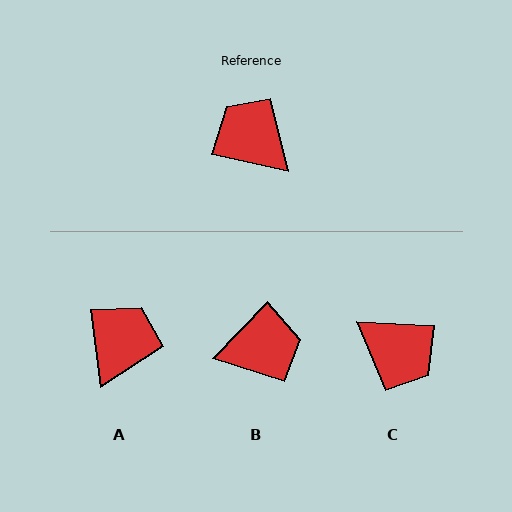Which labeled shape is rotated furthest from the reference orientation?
C, about 171 degrees away.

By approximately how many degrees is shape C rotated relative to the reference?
Approximately 171 degrees clockwise.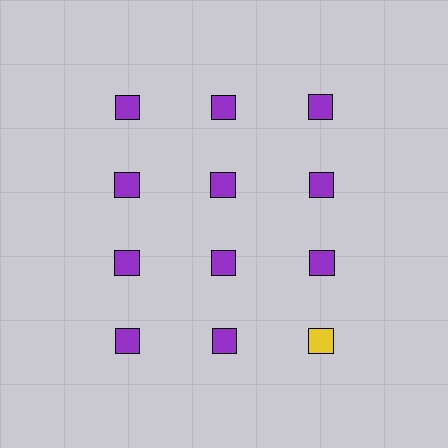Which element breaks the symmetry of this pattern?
The yellow square in the fourth row, center column breaks the symmetry. All other shapes are purple squares.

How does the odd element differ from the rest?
It has a different color: yellow instead of purple.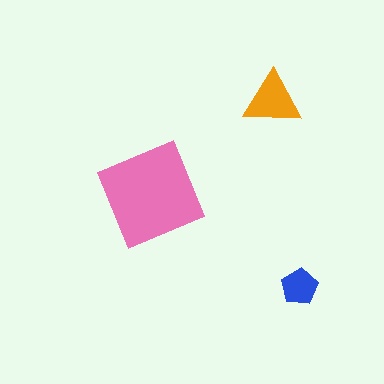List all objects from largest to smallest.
The pink diamond, the orange triangle, the blue pentagon.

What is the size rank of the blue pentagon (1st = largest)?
3rd.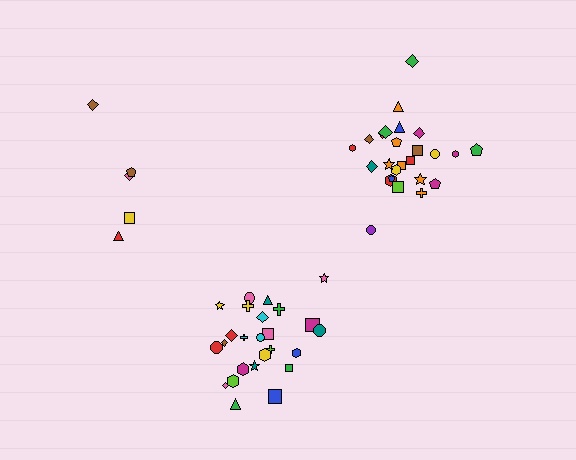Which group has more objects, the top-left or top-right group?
The top-right group.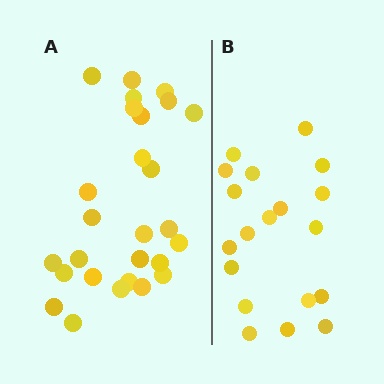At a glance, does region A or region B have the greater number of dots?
Region A (the left region) has more dots.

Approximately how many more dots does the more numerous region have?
Region A has roughly 8 or so more dots than region B.